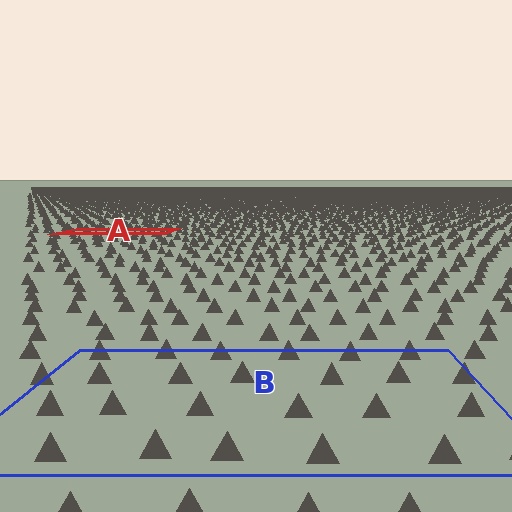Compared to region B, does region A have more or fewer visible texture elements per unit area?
Region A has more texture elements per unit area — they are packed more densely because it is farther away.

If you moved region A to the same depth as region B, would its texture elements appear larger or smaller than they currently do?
They would appear larger. At a closer depth, the same texture elements are projected at a bigger on-screen size.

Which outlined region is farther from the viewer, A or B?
Region A is farther from the viewer — the texture elements inside it appear smaller and more densely packed.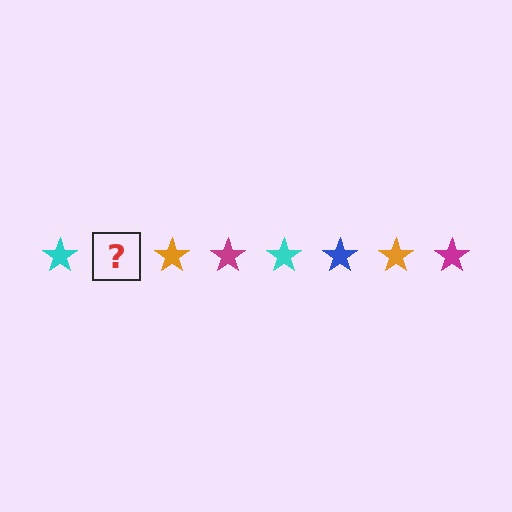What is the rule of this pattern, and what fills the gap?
The rule is that the pattern cycles through cyan, blue, orange, magenta stars. The gap should be filled with a blue star.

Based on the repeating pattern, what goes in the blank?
The blank should be a blue star.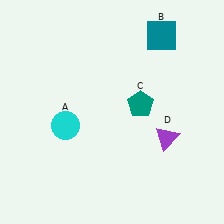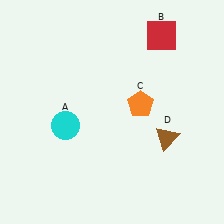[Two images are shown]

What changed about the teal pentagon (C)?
In Image 1, C is teal. In Image 2, it changed to orange.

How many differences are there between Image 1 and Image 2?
There are 3 differences between the two images.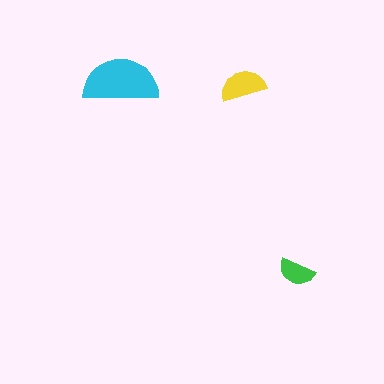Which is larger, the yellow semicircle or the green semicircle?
The yellow one.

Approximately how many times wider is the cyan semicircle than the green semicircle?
About 2 times wider.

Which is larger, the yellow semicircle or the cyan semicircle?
The cyan one.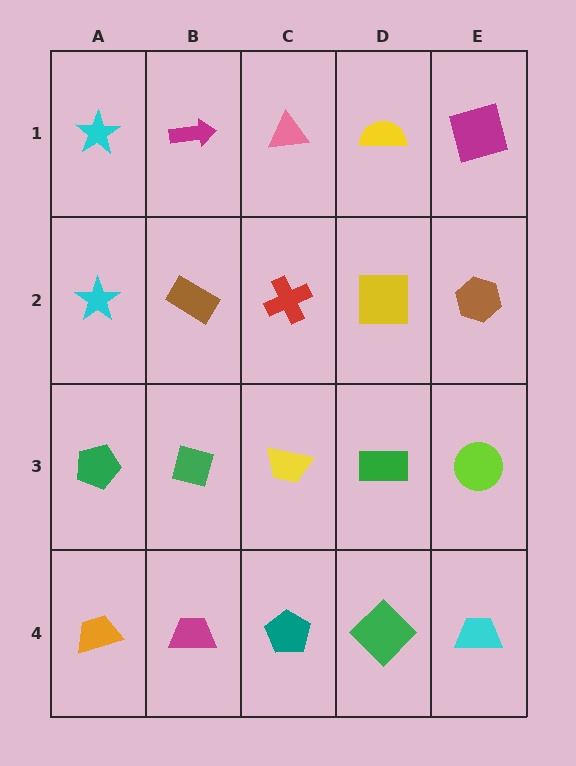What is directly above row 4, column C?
A yellow trapezoid.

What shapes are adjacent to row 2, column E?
A magenta square (row 1, column E), a lime circle (row 3, column E), a yellow square (row 2, column D).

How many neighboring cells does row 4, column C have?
3.